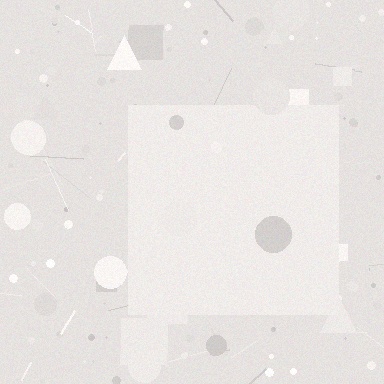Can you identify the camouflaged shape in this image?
The camouflaged shape is a square.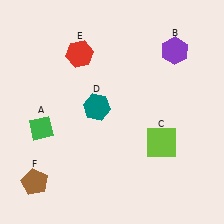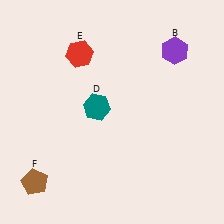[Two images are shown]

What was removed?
The green diamond (A), the lime square (C) were removed in Image 2.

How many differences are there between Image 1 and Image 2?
There are 2 differences between the two images.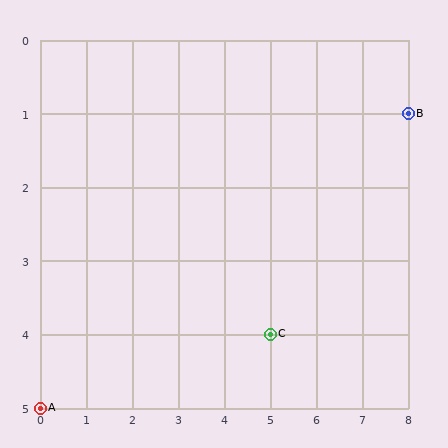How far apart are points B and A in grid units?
Points B and A are 8 columns and 4 rows apart (about 8.9 grid units diagonally).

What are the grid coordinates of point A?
Point A is at grid coordinates (0, 5).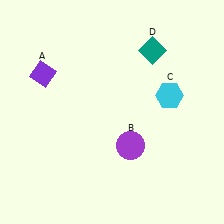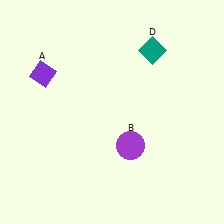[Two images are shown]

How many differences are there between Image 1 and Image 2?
There is 1 difference between the two images.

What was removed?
The cyan hexagon (C) was removed in Image 2.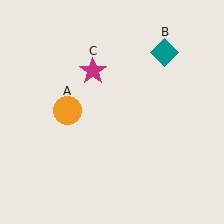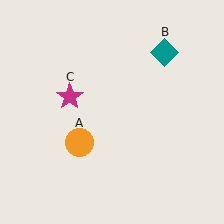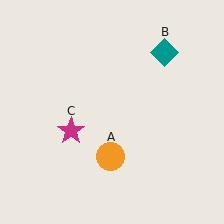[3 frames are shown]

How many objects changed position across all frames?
2 objects changed position: orange circle (object A), magenta star (object C).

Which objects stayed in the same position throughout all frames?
Teal diamond (object B) remained stationary.